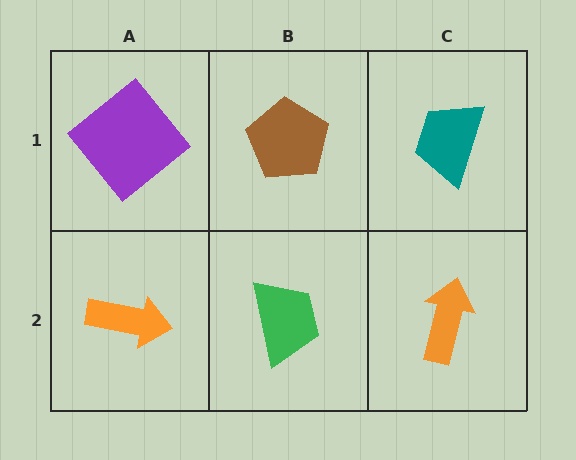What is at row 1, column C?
A teal trapezoid.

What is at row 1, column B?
A brown pentagon.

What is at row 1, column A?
A purple diamond.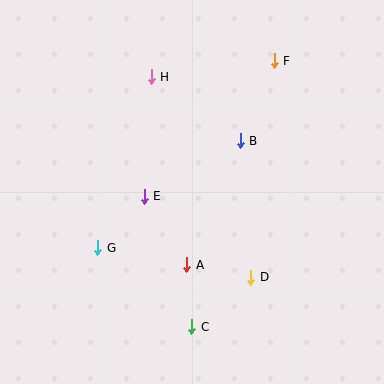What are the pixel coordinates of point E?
Point E is at (144, 196).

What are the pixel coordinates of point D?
Point D is at (251, 277).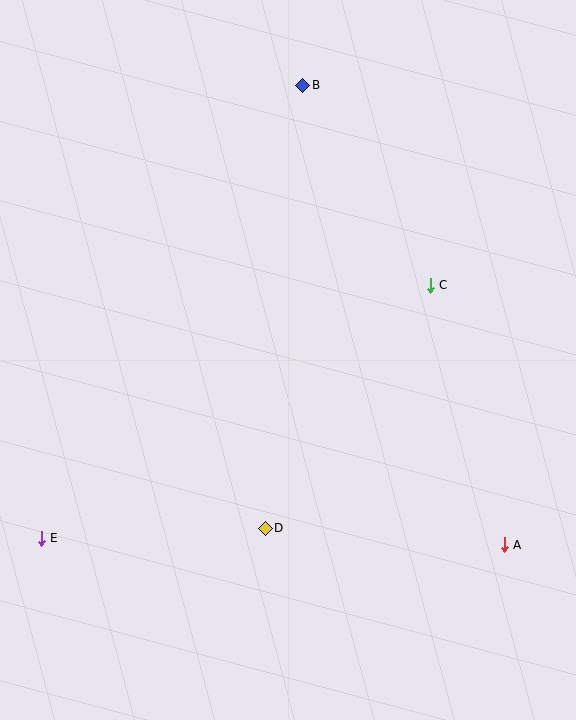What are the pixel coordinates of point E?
Point E is at (41, 538).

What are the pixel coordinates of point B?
Point B is at (303, 85).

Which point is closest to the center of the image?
Point C at (430, 285) is closest to the center.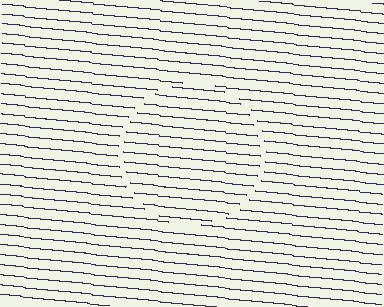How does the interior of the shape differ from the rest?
The interior of the shape contains the same grating, shifted by half a period — the contour is defined by the phase discontinuity where line-ends from the inner and outer gratings abut.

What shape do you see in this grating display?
An illusory circle. The interior of the shape contains the same grating, shifted by half a period — the contour is defined by the phase discontinuity where line-ends from the inner and outer gratings abut.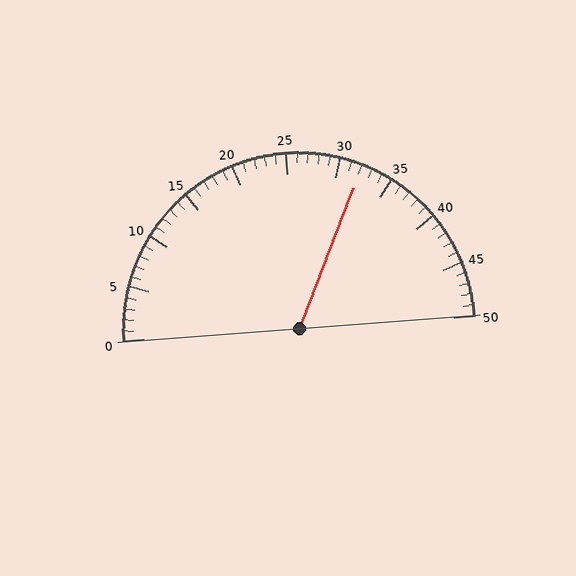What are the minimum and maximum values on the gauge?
The gauge ranges from 0 to 50.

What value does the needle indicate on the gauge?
The needle indicates approximately 32.